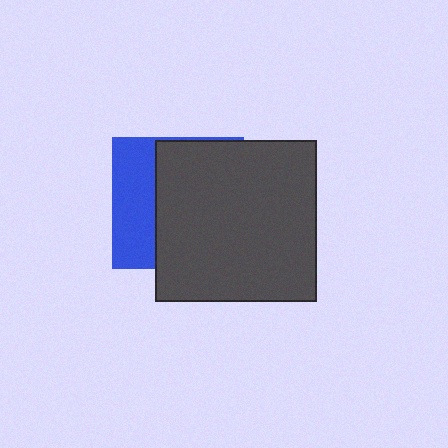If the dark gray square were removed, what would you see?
You would see the complete blue square.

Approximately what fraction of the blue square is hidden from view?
Roughly 66% of the blue square is hidden behind the dark gray square.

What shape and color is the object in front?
The object in front is a dark gray square.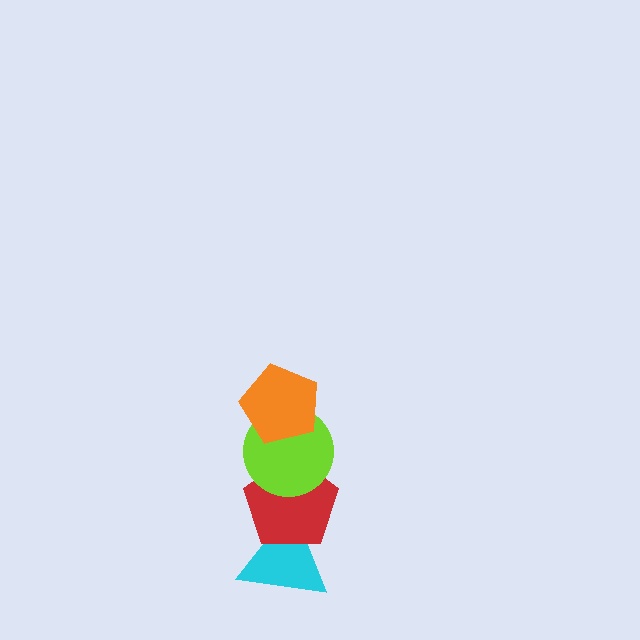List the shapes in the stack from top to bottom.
From top to bottom: the orange pentagon, the lime circle, the red pentagon, the cyan triangle.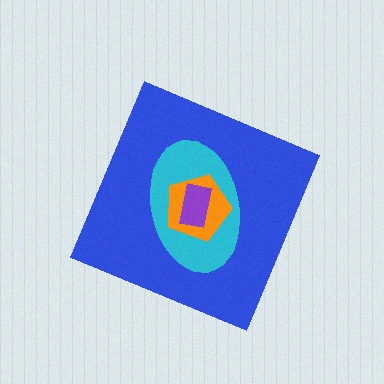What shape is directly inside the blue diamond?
The cyan ellipse.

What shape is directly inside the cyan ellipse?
The orange pentagon.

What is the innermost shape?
The purple rectangle.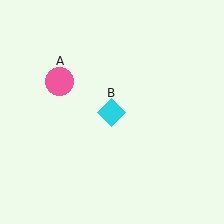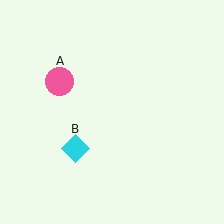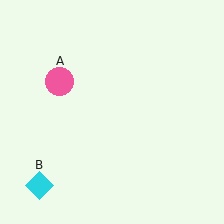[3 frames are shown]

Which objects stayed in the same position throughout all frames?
Pink circle (object A) remained stationary.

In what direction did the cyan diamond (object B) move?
The cyan diamond (object B) moved down and to the left.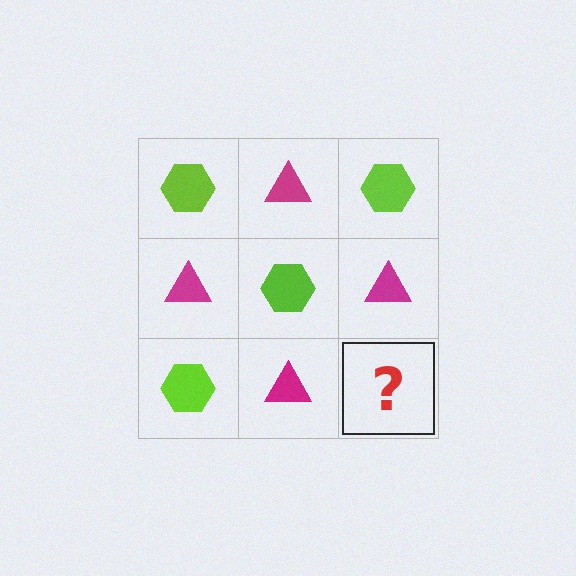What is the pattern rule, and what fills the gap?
The rule is that it alternates lime hexagon and magenta triangle in a checkerboard pattern. The gap should be filled with a lime hexagon.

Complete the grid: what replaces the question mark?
The question mark should be replaced with a lime hexagon.